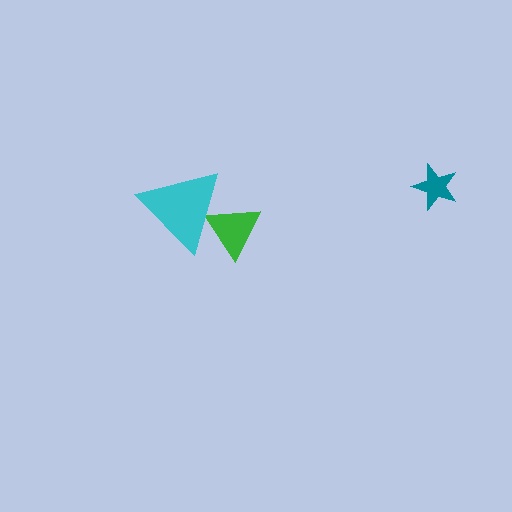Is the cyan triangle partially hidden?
No, no other shape covers it.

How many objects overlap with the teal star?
0 objects overlap with the teal star.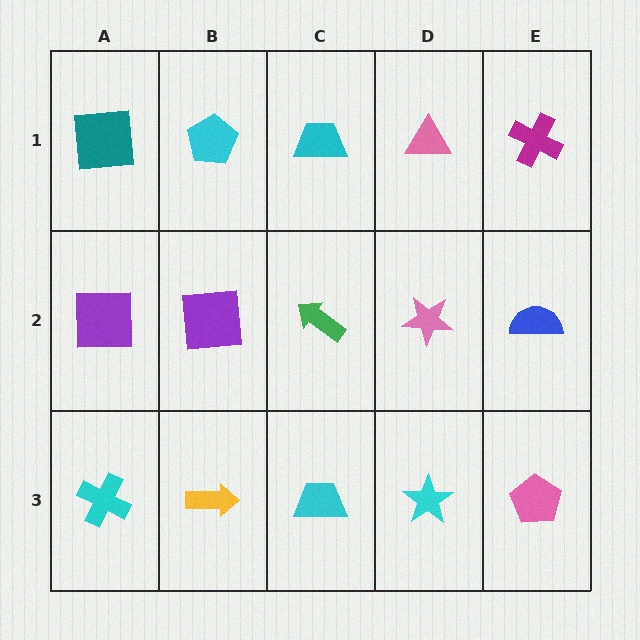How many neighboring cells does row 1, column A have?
2.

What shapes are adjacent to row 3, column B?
A purple square (row 2, column B), a cyan cross (row 3, column A), a cyan trapezoid (row 3, column C).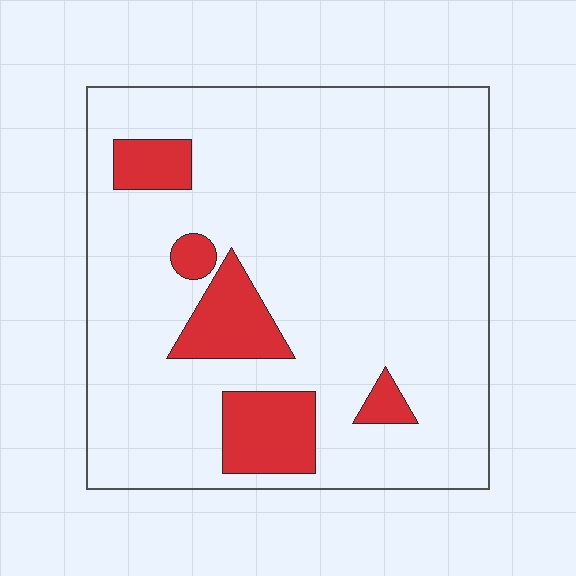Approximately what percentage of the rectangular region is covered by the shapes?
Approximately 15%.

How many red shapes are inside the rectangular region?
5.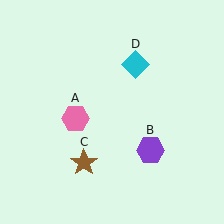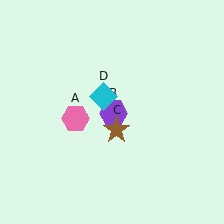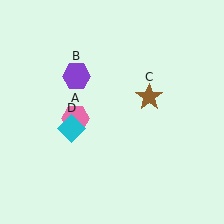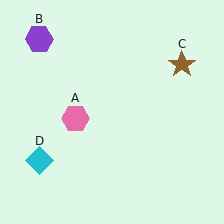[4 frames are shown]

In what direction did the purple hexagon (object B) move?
The purple hexagon (object B) moved up and to the left.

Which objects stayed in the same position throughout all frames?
Pink hexagon (object A) remained stationary.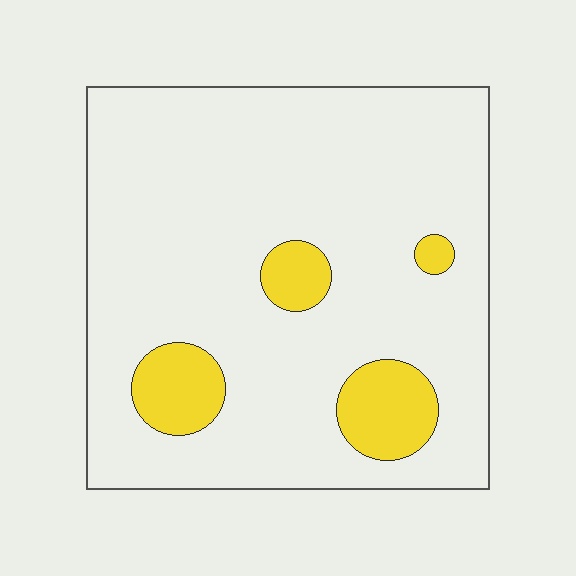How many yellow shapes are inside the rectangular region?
4.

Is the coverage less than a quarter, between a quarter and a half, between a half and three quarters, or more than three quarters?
Less than a quarter.